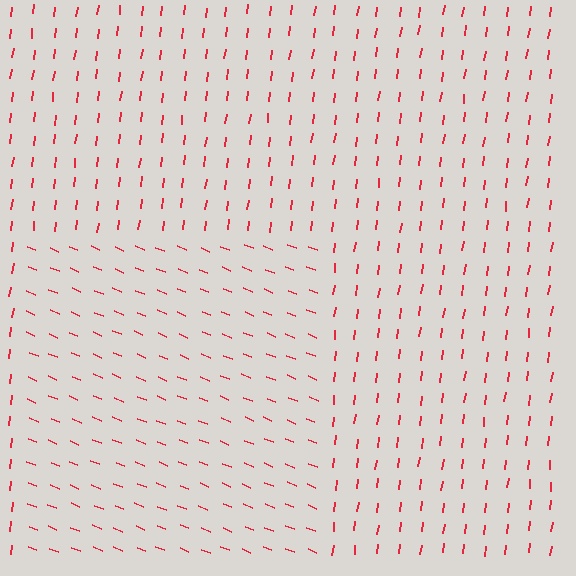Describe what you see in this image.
The image is filled with small red line segments. A rectangle region in the image has lines oriented differently from the surrounding lines, creating a visible texture boundary.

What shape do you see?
I see a rectangle.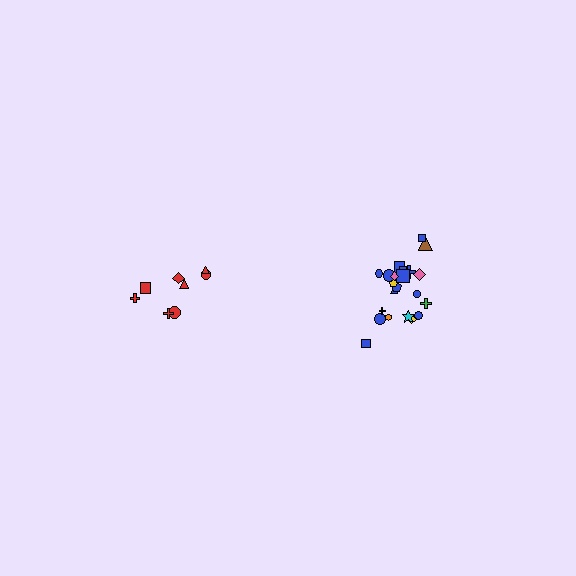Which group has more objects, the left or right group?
The right group.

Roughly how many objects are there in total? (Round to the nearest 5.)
Roughly 30 objects in total.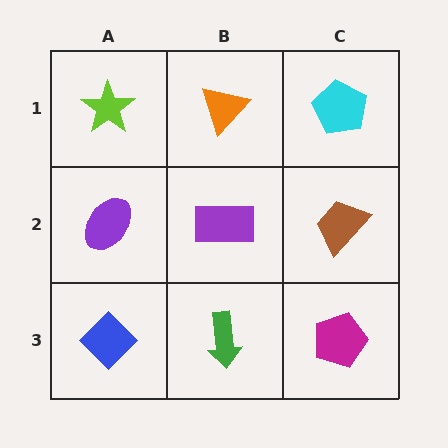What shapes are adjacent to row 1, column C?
A brown trapezoid (row 2, column C), an orange triangle (row 1, column B).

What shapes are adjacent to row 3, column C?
A brown trapezoid (row 2, column C), a green arrow (row 3, column B).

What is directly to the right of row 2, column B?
A brown trapezoid.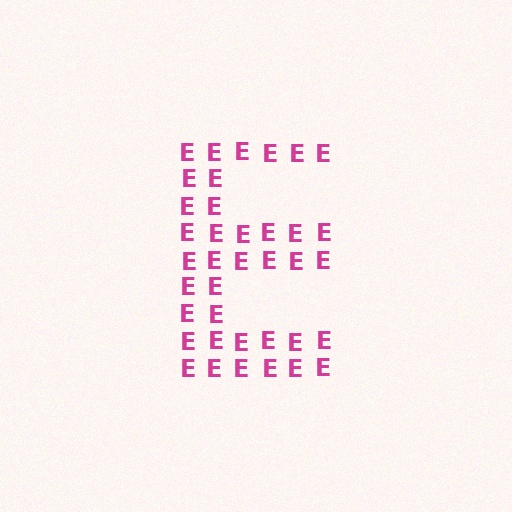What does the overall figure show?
The overall figure shows the letter E.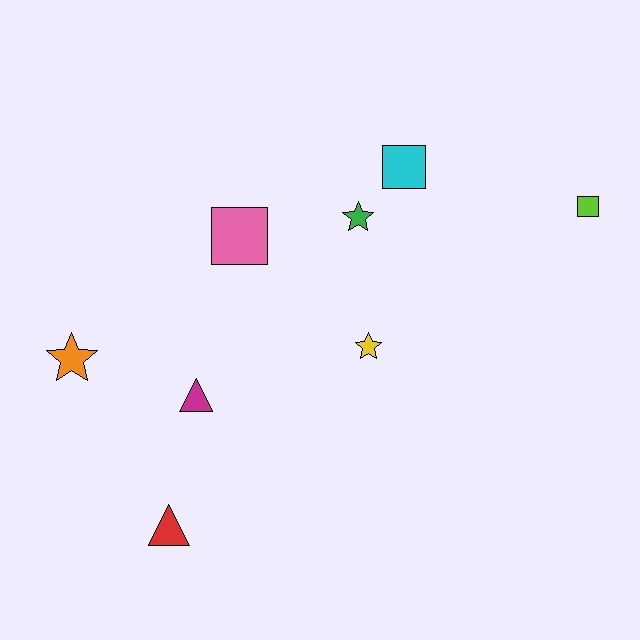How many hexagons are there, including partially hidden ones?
There are no hexagons.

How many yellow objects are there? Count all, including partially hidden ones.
There is 1 yellow object.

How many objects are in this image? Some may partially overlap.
There are 8 objects.